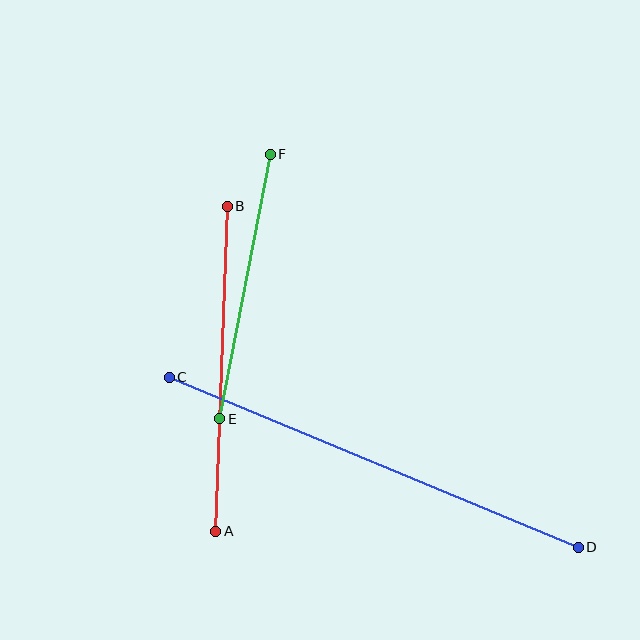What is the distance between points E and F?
The distance is approximately 269 pixels.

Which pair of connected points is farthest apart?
Points C and D are farthest apart.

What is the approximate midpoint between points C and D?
The midpoint is at approximately (374, 462) pixels.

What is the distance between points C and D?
The distance is approximately 443 pixels.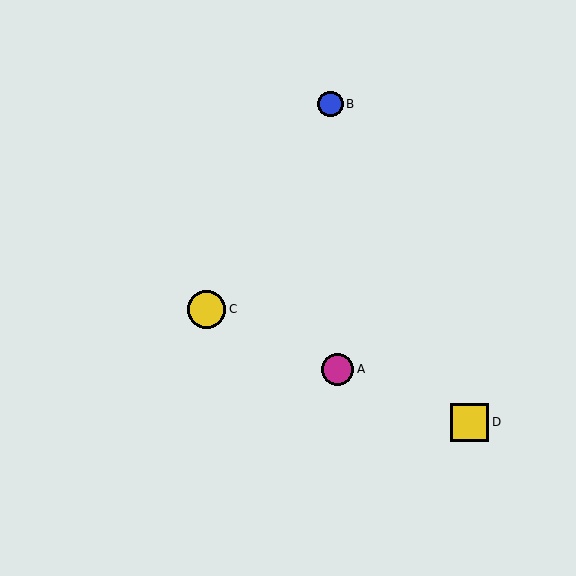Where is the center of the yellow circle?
The center of the yellow circle is at (207, 309).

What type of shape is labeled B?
Shape B is a blue circle.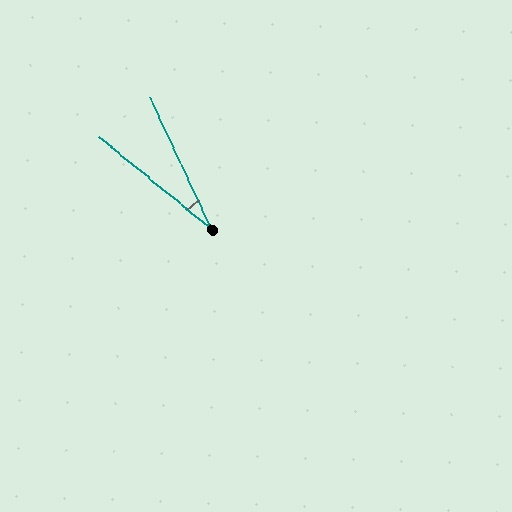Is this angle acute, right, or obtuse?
It is acute.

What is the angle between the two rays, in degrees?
Approximately 25 degrees.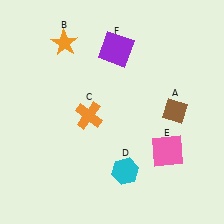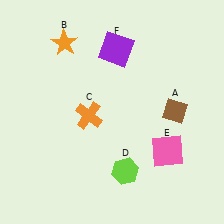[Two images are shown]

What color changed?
The hexagon (D) changed from cyan in Image 1 to lime in Image 2.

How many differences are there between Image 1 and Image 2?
There is 1 difference between the two images.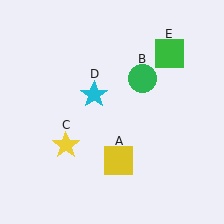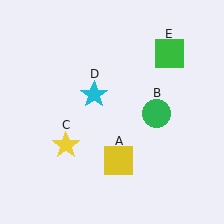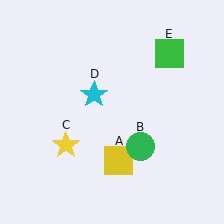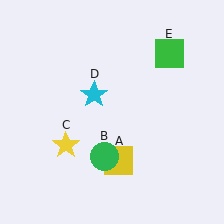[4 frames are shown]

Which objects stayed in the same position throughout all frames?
Yellow square (object A) and yellow star (object C) and cyan star (object D) and green square (object E) remained stationary.